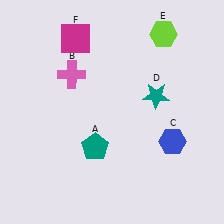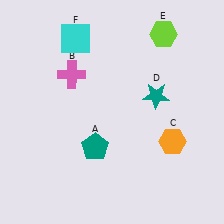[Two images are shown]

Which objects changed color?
C changed from blue to orange. F changed from magenta to cyan.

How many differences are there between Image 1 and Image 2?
There are 2 differences between the two images.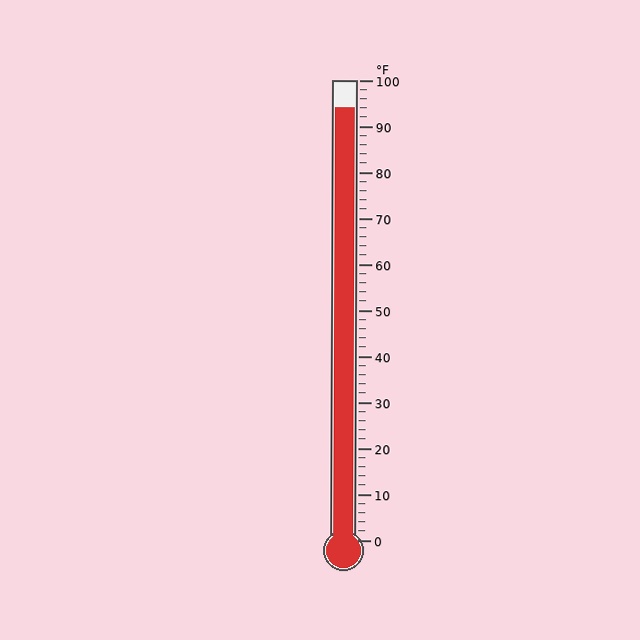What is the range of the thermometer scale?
The thermometer scale ranges from 0°F to 100°F.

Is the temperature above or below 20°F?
The temperature is above 20°F.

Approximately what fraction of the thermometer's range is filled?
The thermometer is filled to approximately 95% of its range.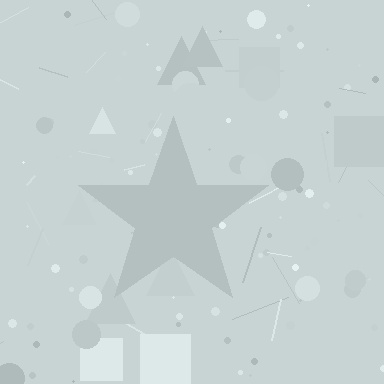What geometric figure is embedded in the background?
A star is embedded in the background.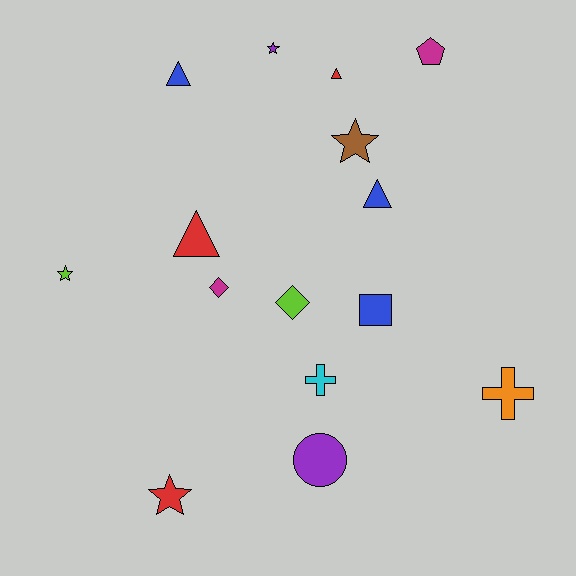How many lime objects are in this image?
There are 2 lime objects.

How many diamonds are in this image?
There are 2 diamonds.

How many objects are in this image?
There are 15 objects.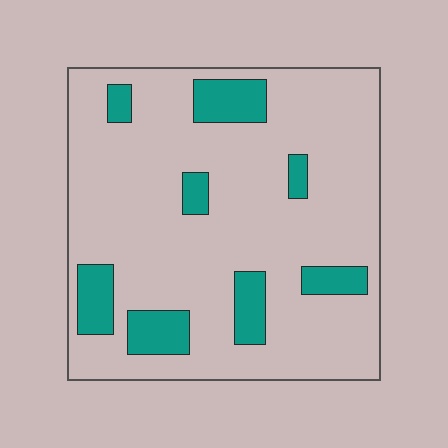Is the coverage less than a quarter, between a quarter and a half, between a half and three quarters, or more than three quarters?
Less than a quarter.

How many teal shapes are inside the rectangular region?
8.